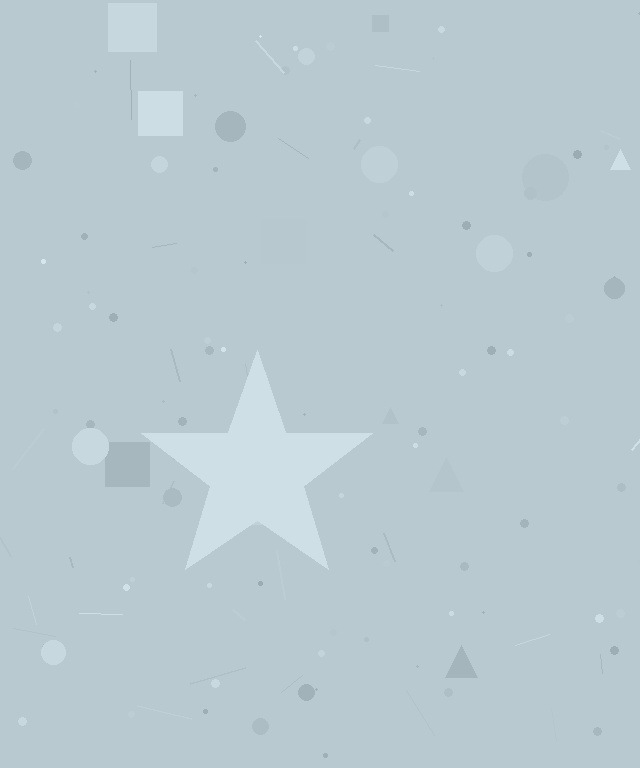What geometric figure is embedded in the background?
A star is embedded in the background.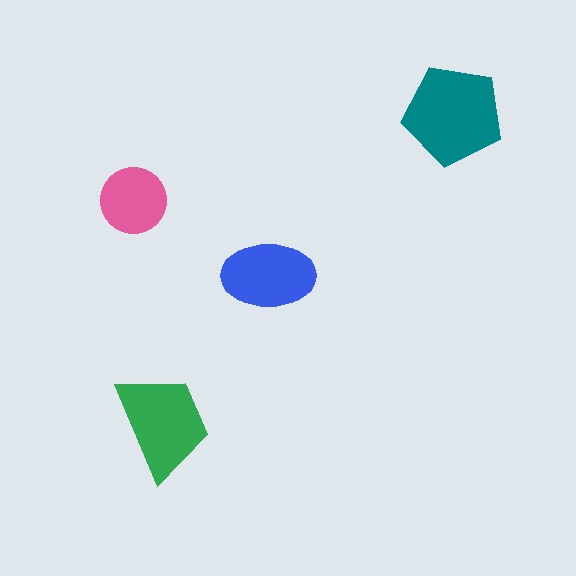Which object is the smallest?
The pink circle.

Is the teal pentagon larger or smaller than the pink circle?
Larger.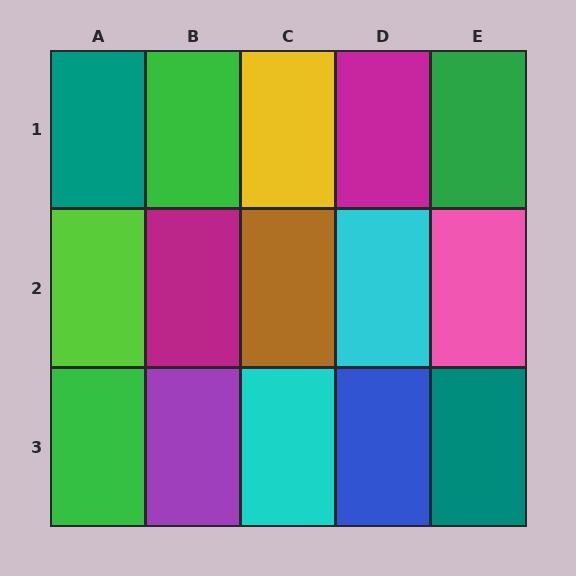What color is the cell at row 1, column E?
Green.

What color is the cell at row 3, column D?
Blue.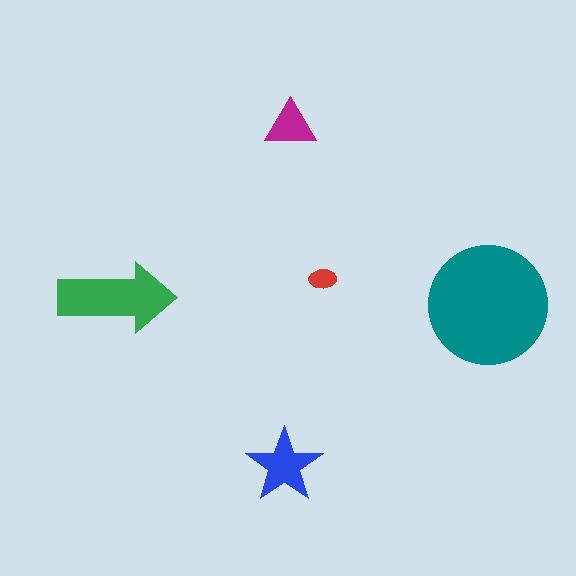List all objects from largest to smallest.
The teal circle, the green arrow, the blue star, the magenta triangle, the red ellipse.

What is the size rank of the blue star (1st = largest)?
3rd.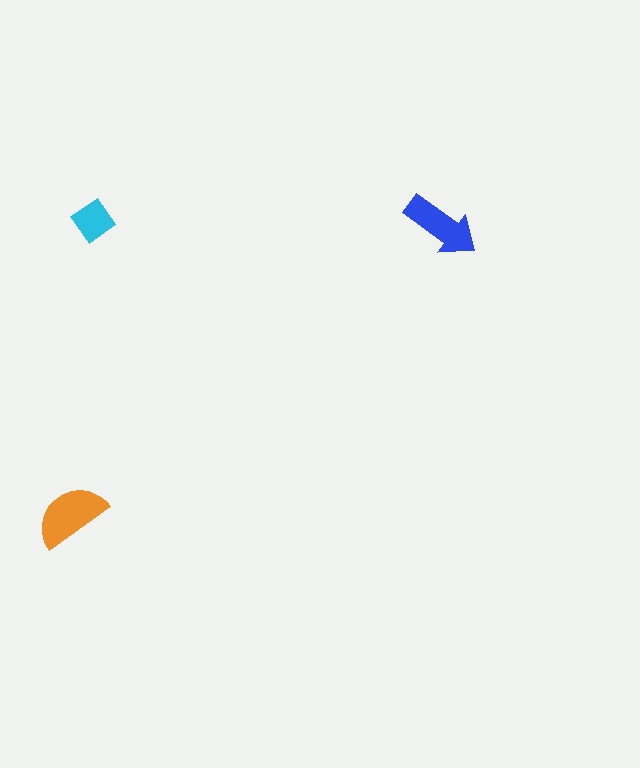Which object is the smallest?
The cyan diamond.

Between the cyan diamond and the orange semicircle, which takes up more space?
The orange semicircle.